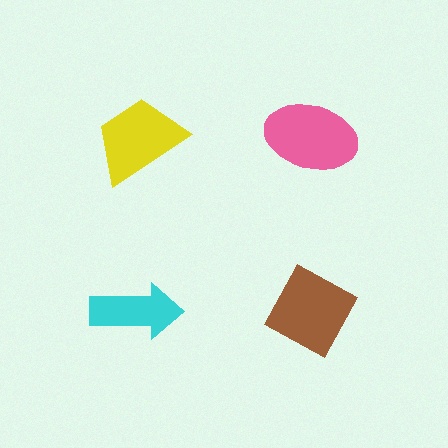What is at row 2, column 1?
A cyan arrow.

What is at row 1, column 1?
A yellow trapezoid.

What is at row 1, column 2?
A pink ellipse.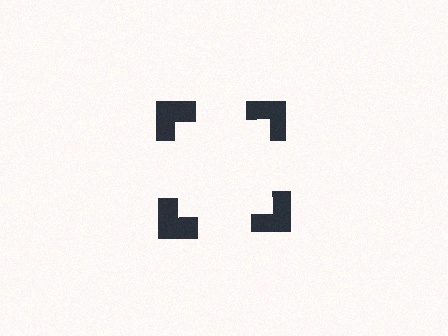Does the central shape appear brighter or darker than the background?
It typically appears slightly brighter than the background, even though no actual brightness change is drawn.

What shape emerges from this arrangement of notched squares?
An illusory square — its edges are inferred from the aligned wedge cuts in the notched squares, not physically drawn.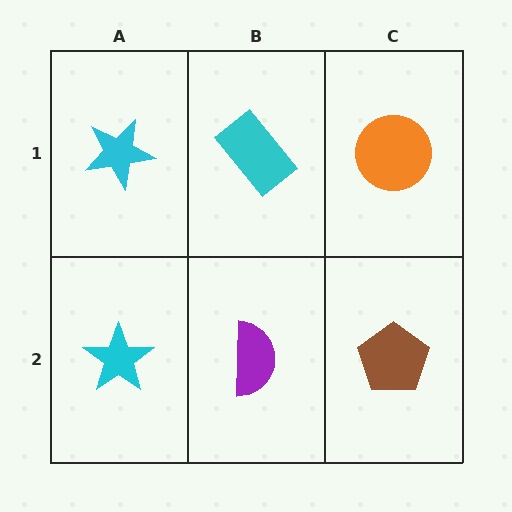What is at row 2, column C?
A brown pentagon.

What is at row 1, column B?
A cyan rectangle.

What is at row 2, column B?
A purple semicircle.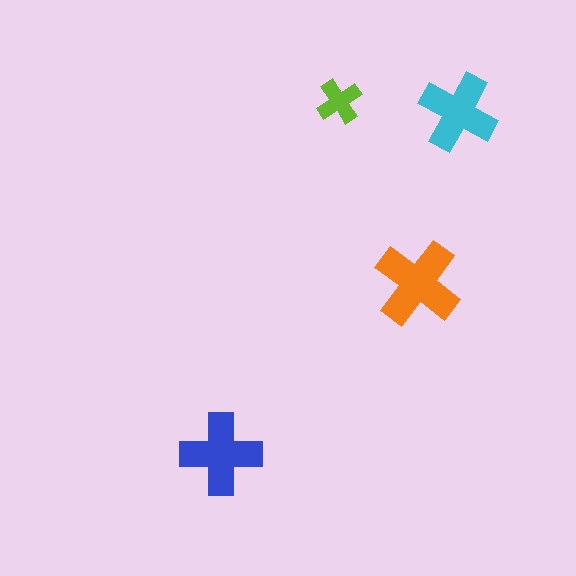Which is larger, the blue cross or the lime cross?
The blue one.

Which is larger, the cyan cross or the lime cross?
The cyan one.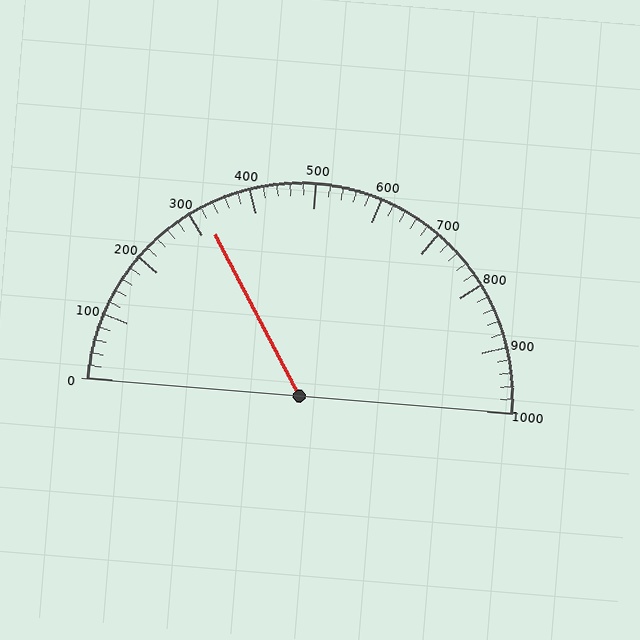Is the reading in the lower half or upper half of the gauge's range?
The reading is in the lower half of the range (0 to 1000).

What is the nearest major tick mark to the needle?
The nearest major tick mark is 300.